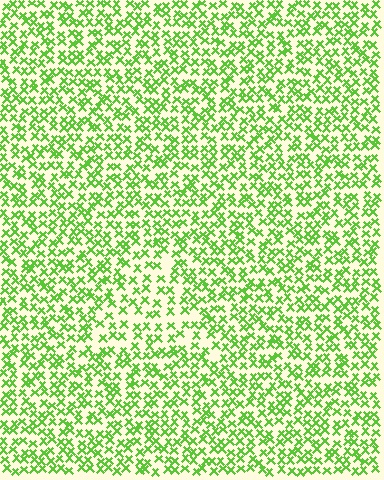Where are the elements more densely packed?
The elements are more densely packed outside the triangle boundary.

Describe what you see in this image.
The image contains small lime elements arranged at two different densities. A triangle-shaped region is visible where the elements are less densely packed than the surrounding area.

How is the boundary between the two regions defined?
The boundary is defined by a change in element density (approximately 1.5x ratio). All elements are the same color, size, and shape.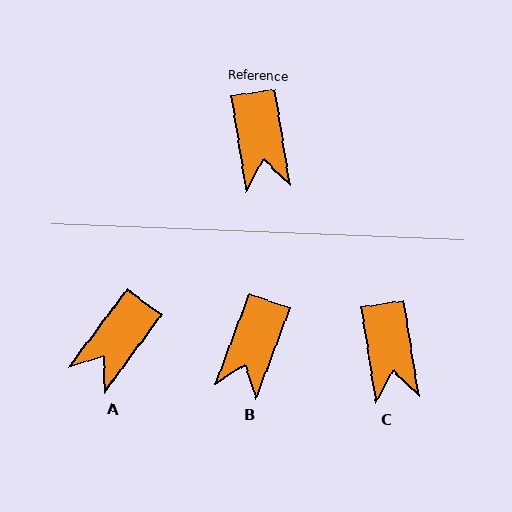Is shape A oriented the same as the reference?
No, it is off by about 46 degrees.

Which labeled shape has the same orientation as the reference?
C.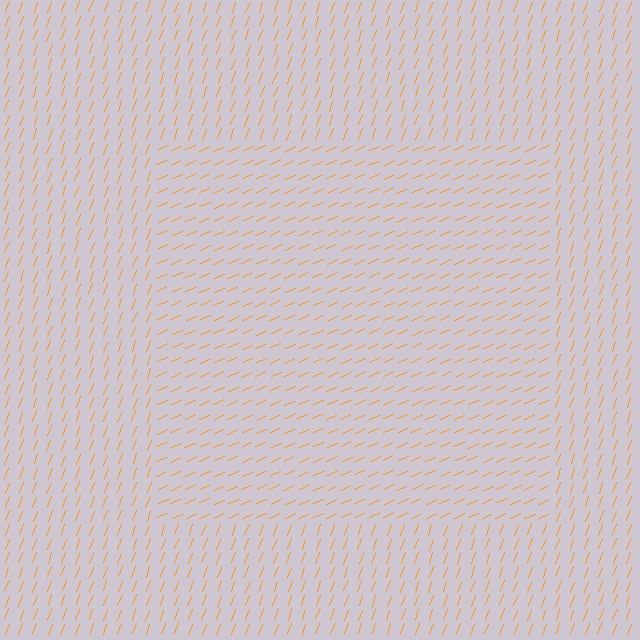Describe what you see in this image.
The image is filled with small orange line segments. A rectangle region in the image has lines oriented differently from the surrounding lines, creating a visible texture boundary.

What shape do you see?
I see a rectangle.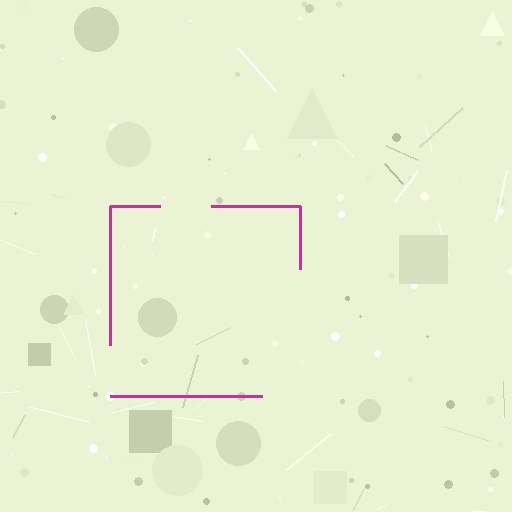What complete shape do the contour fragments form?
The contour fragments form a square.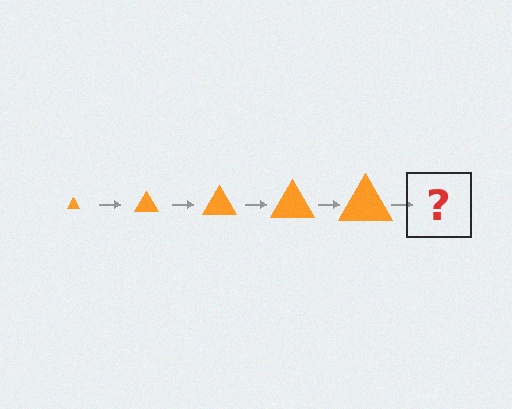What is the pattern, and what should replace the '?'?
The pattern is that the triangle gets progressively larger each step. The '?' should be an orange triangle, larger than the previous one.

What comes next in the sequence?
The next element should be an orange triangle, larger than the previous one.